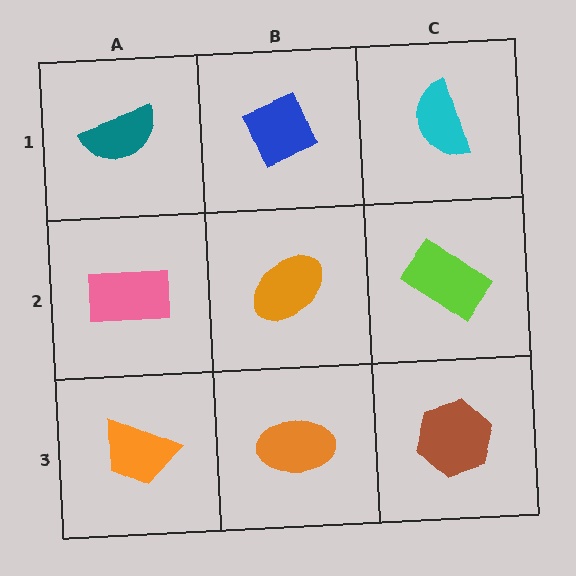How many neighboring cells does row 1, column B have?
3.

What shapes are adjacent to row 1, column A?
A pink rectangle (row 2, column A), a blue diamond (row 1, column B).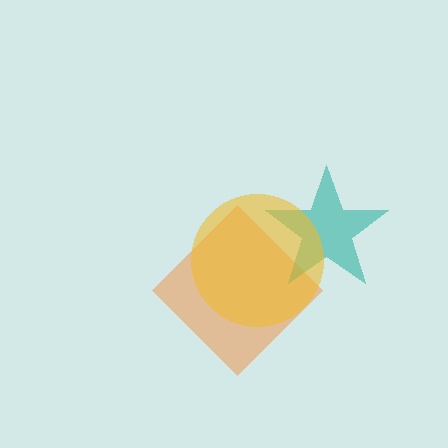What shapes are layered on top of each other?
The layered shapes are: an orange diamond, a teal star, a yellow circle.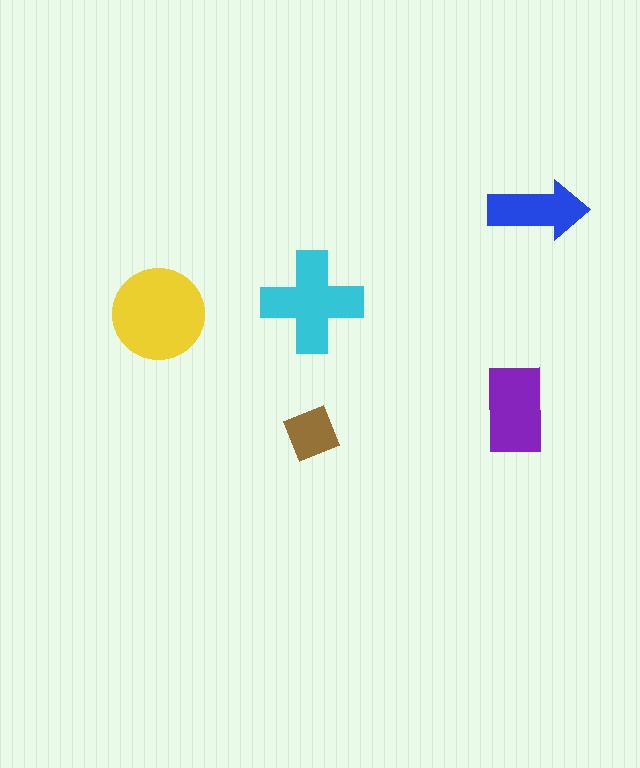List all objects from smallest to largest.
The brown square, the blue arrow, the purple rectangle, the cyan cross, the yellow circle.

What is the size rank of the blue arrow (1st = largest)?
4th.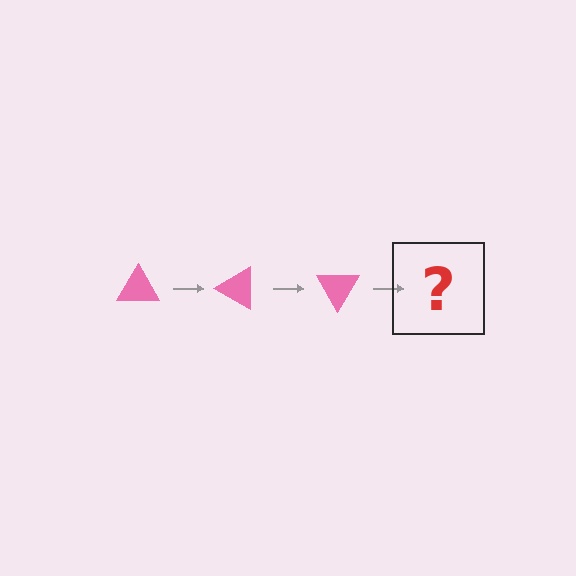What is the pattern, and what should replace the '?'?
The pattern is that the triangle rotates 30 degrees each step. The '?' should be a pink triangle rotated 90 degrees.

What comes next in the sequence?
The next element should be a pink triangle rotated 90 degrees.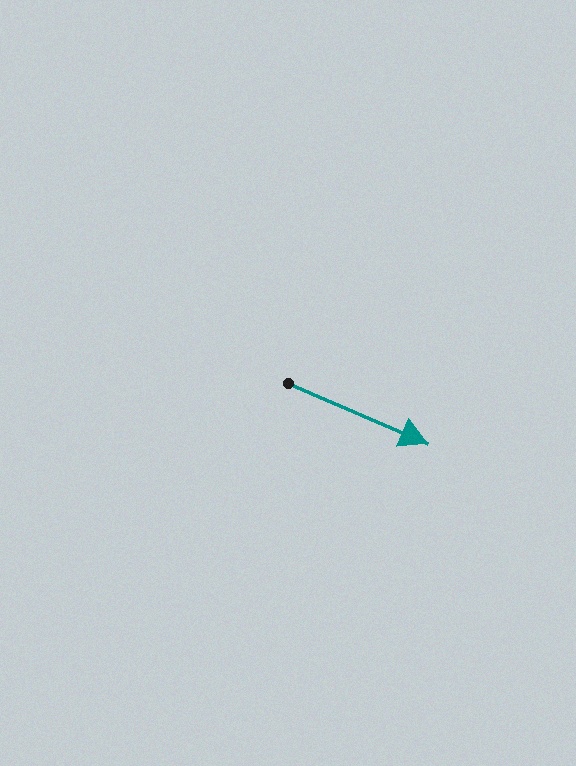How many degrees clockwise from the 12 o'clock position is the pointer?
Approximately 113 degrees.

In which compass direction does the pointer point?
Southeast.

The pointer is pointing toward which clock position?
Roughly 4 o'clock.